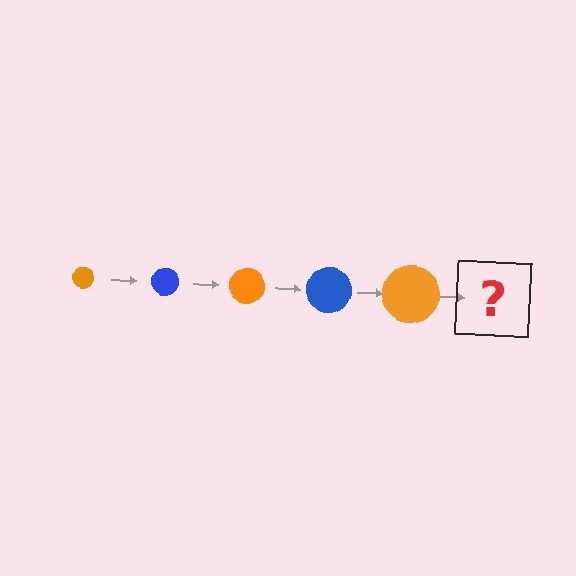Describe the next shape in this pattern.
It should be a blue circle, larger than the previous one.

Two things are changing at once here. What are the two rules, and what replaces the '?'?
The two rules are that the circle grows larger each step and the color cycles through orange and blue. The '?' should be a blue circle, larger than the previous one.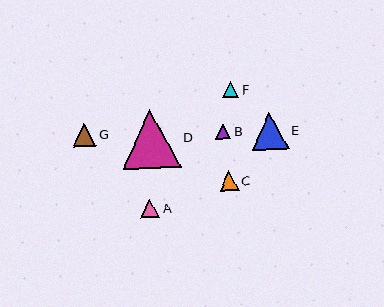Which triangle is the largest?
Triangle D is the largest with a size of approximately 58 pixels.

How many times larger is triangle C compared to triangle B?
Triangle C is approximately 1.3 times the size of triangle B.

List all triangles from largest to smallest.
From largest to smallest: D, E, G, C, A, F, B.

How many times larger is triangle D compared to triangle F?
Triangle D is approximately 3.5 times the size of triangle F.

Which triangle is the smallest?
Triangle B is the smallest with a size of approximately 15 pixels.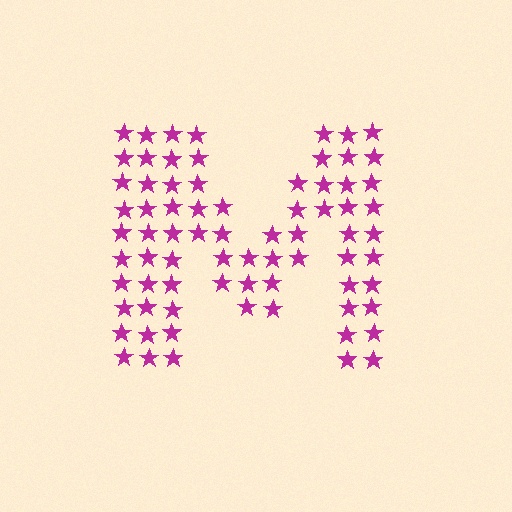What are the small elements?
The small elements are stars.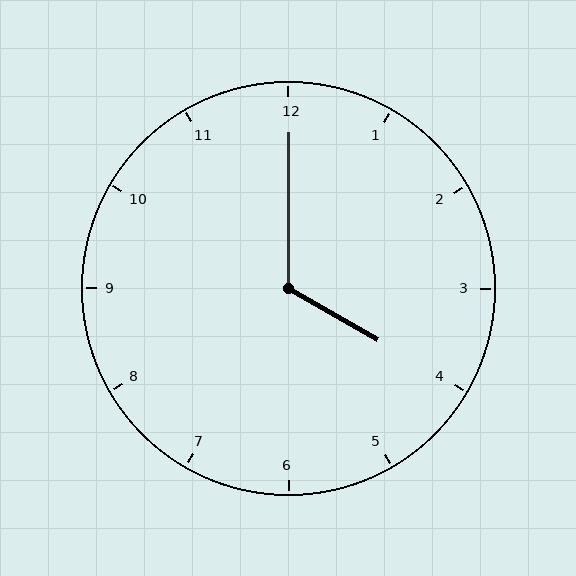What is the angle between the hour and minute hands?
Approximately 120 degrees.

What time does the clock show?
4:00.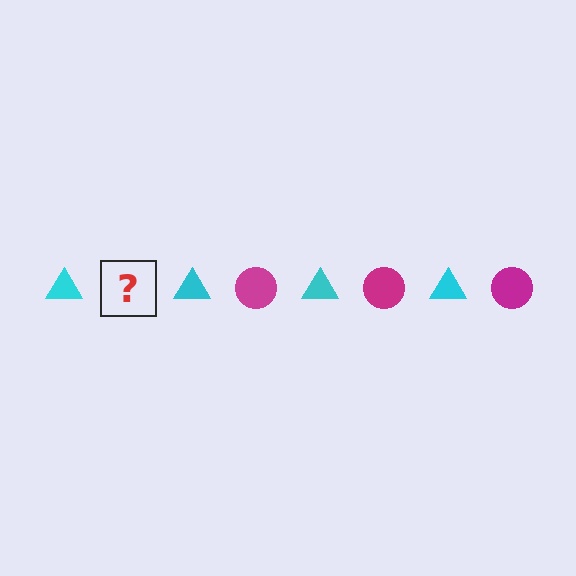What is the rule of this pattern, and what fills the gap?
The rule is that the pattern alternates between cyan triangle and magenta circle. The gap should be filled with a magenta circle.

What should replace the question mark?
The question mark should be replaced with a magenta circle.